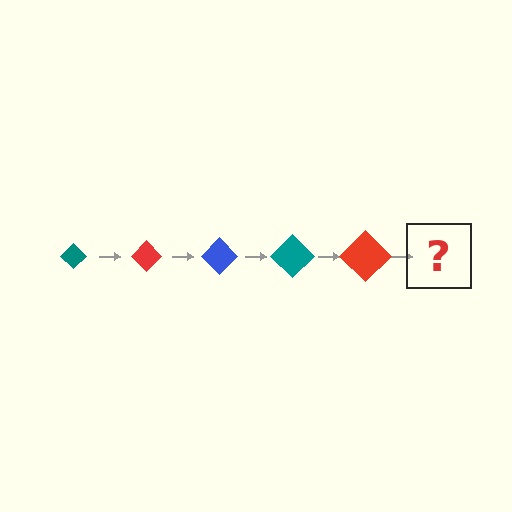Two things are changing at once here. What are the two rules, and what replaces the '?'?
The two rules are that the diamond grows larger each step and the color cycles through teal, red, and blue. The '?' should be a blue diamond, larger than the previous one.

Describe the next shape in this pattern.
It should be a blue diamond, larger than the previous one.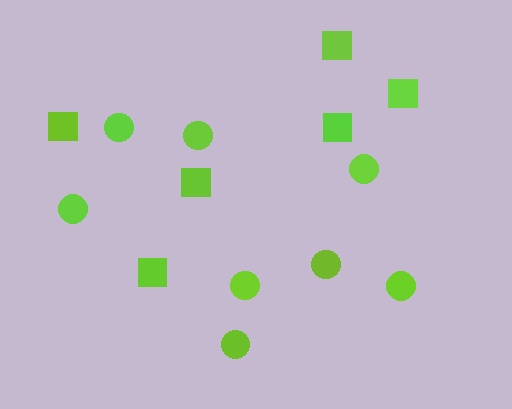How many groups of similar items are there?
There are 2 groups: one group of circles (8) and one group of squares (6).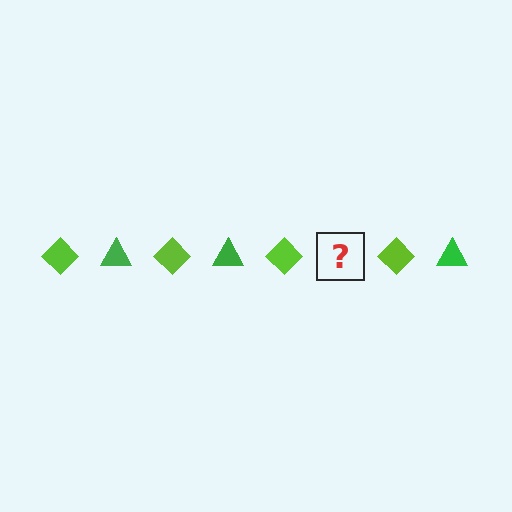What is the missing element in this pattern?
The missing element is a green triangle.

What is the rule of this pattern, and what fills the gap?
The rule is that the pattern alternates between lime diamond and green triangle. The gap should be filled with a green triangle.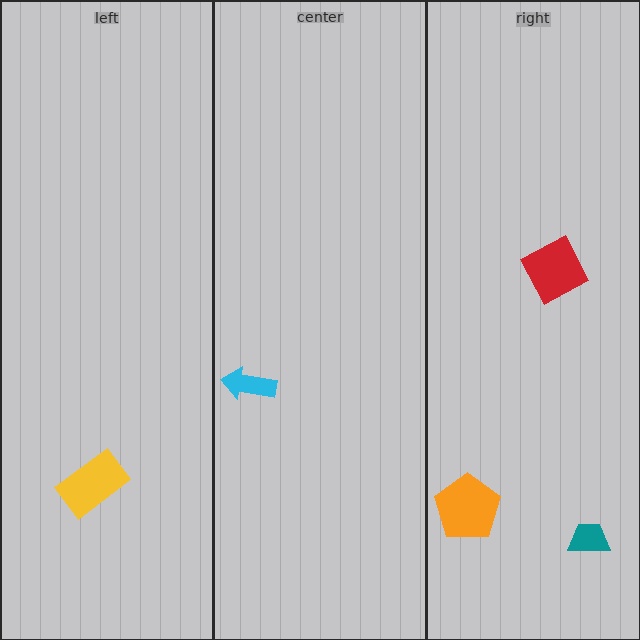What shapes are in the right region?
The teal trapezoid, the red diamond, the orange pentagon.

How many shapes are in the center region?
1.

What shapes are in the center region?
The cyan arrow.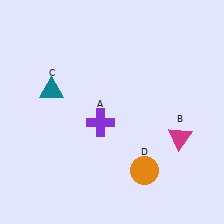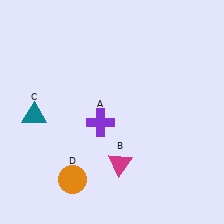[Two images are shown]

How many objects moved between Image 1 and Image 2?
3 objects moved between the two images.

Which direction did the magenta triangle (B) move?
The magenta triangle (B) moved left.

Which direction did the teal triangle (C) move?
The teal triangle (C) moved down.